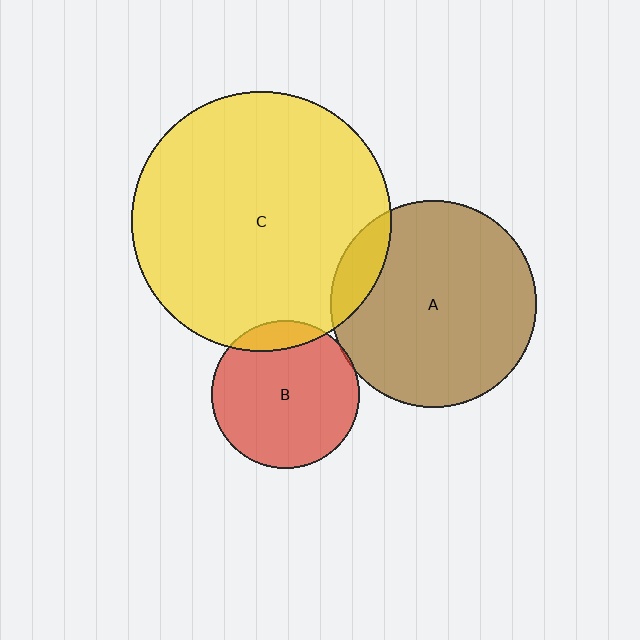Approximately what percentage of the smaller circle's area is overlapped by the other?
Approximately 10%.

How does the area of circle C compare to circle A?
Approximately 1.6 times.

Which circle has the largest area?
Circle C (yellow).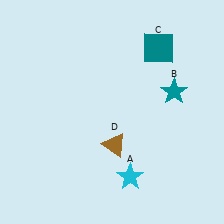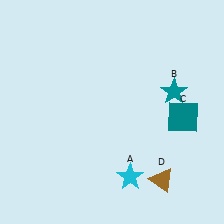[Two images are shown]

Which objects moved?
The objects that moved are: the teal square (C), the brown triangle (D).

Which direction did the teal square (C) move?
The teal square (C) moved down.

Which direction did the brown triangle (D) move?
The brown triangle (D) moved right.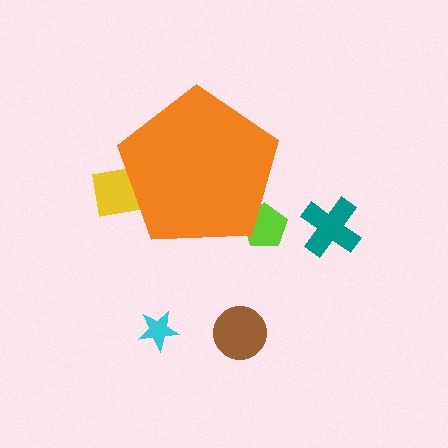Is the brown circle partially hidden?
No, the brown circle is fully visible.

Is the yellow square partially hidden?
Yes, the yellow square is partially hidden behind the orange pentagon.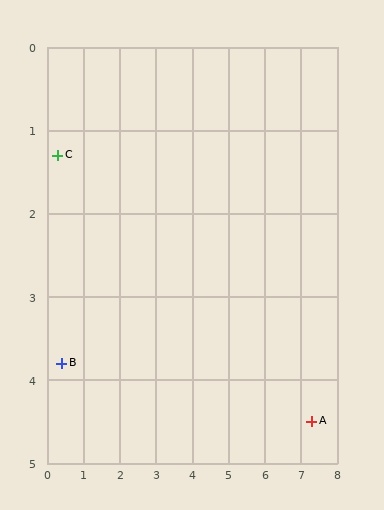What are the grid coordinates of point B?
Point B is at approximately (0.4, 3.8).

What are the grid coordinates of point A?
Point A is at approximately (7.3, 4.5).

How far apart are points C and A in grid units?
Points C and A are about 7.7 grid units apart.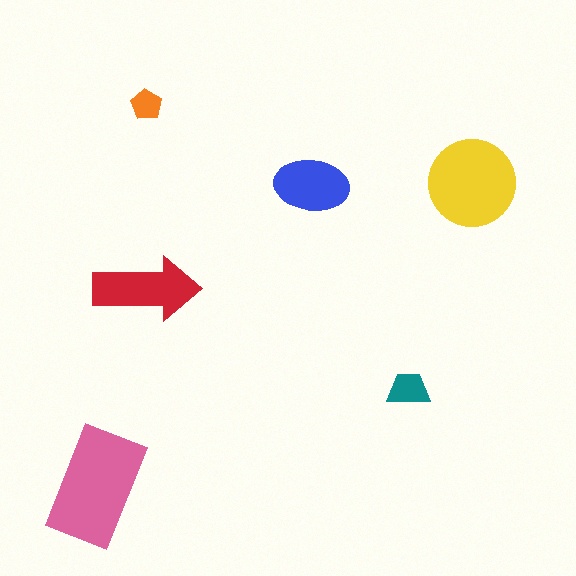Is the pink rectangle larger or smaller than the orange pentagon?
Larger.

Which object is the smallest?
The orange pentagon.